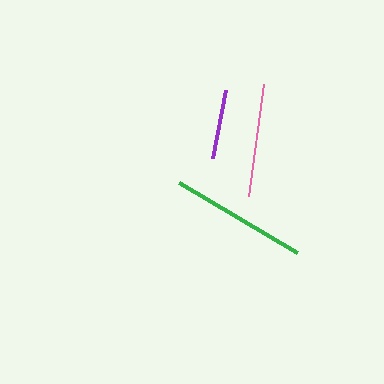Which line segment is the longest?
The green line is the longest at approximately 138 pixels.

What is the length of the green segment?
The green segment is approximately 138 pixels long.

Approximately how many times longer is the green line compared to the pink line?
The green line is approximately 1.2 times the length of the pink line.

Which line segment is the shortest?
The purple line is the shortest at approximately 69 pixels.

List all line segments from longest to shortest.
From longest to shortest: green, pink, purple.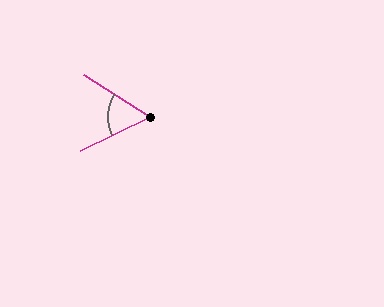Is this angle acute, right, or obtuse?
It is acute.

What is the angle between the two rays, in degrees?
Approximately 58 degrees.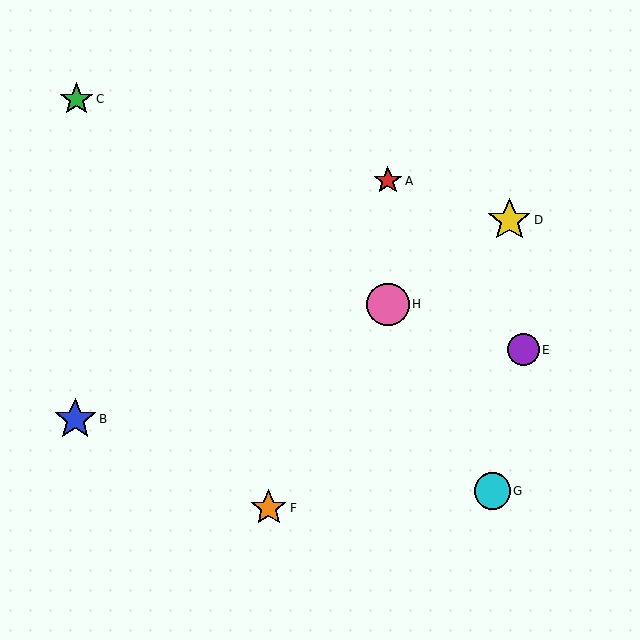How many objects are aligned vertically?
2 objects (A, H) are aligned vertically.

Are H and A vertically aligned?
Yes, both are at x≈388.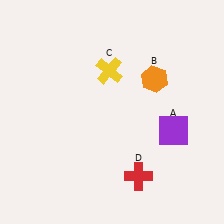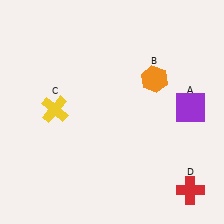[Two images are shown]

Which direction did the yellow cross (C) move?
The yellow cross (C) moved left.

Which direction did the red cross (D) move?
The red cross (D) moved right.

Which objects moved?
The objects that moved are: the purple square (A), the yellow cross (C), the red cross (D).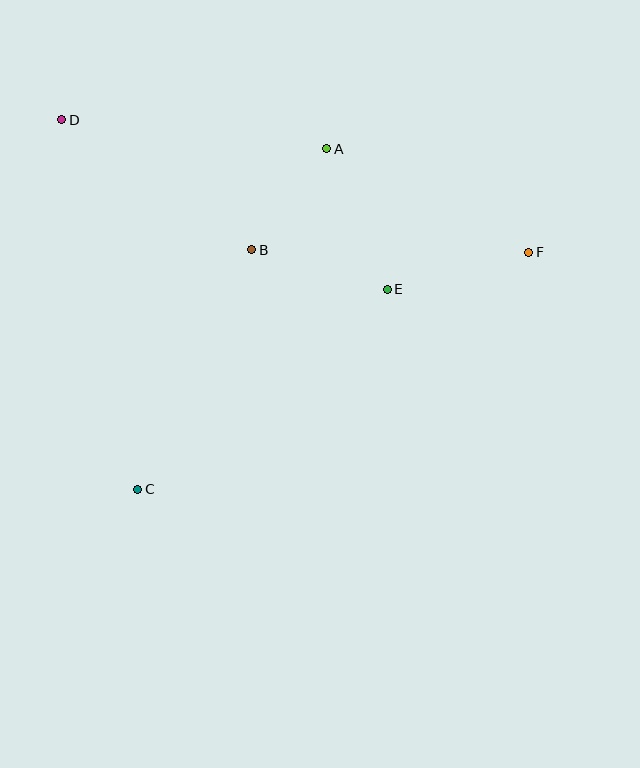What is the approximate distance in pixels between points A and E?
The distance between A and E is approximately 153 pixels.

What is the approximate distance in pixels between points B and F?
The distance between B and F is approximately 277 pixels.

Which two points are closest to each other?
Points A and B are closest to each other.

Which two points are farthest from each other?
Points D and F are farthest from each other.